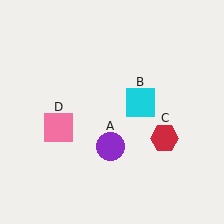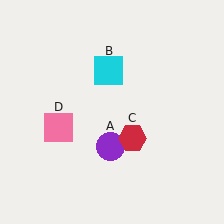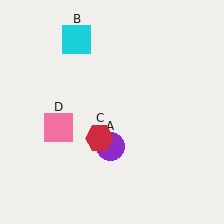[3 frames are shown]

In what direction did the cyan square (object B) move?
The cyan square (object B) moved up and to the left.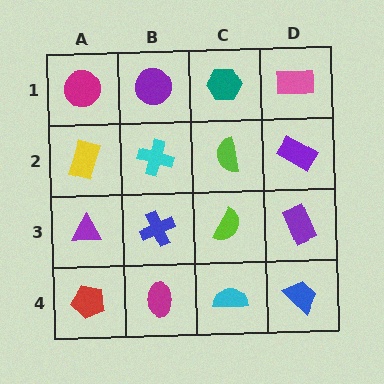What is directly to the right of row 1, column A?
A purple circle.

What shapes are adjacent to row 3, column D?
A purple rectangle (row 2, column D), a blue trapezoid (row 4, column D), a lime semicircle (row 3, column C).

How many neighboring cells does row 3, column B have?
4.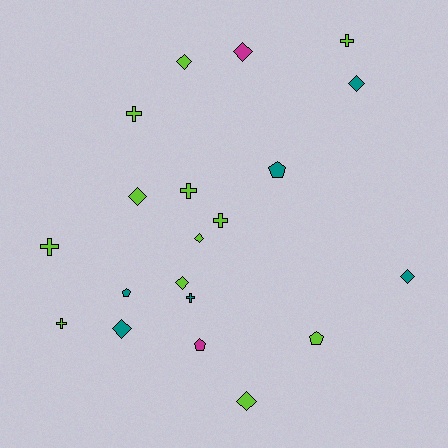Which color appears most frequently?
Lime, with 12 objects.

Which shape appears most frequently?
Diamond, with 9 objects.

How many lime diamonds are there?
There are 5 lime diamonds.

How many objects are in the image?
There are 20 objects.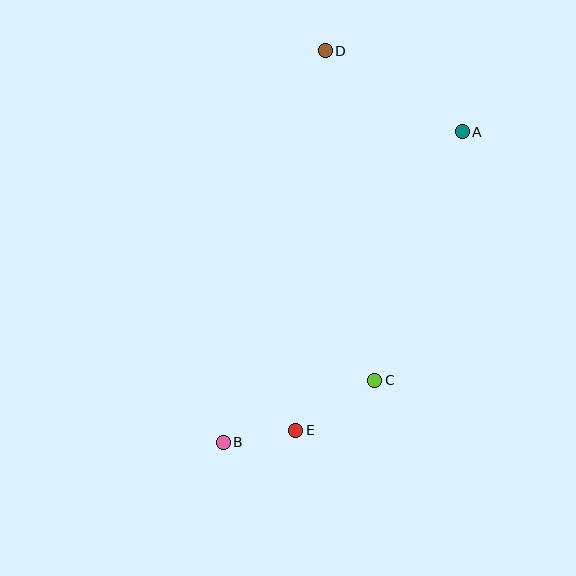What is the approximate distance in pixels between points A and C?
The distance between A and C is approximately 263 pixels.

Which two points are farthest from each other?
Points B and D are farthest from each other.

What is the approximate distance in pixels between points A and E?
The distance between A and E is approximately 342 pixels.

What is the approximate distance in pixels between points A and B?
The distance between A and B is approximately 392 pixels.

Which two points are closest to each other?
Points B and E are closest to each other.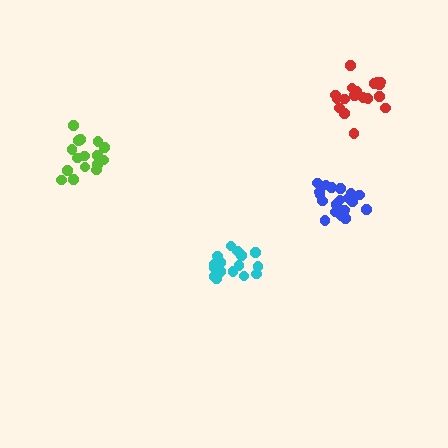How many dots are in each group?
Group 1: 20 dots, Group 2: 16 dots, Group 3: 16 dots, Group 4: 18 dots (70 total).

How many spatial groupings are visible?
There are 4 spatial groupings.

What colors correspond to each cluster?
The clusters are colored: blue, lime, cyan, red.